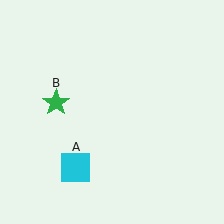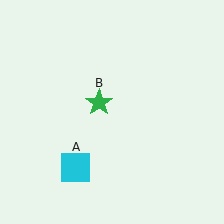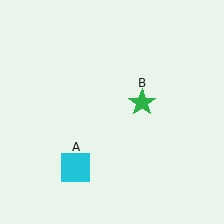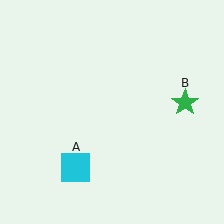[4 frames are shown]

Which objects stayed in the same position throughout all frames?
Cyan square (object A) remained stationary.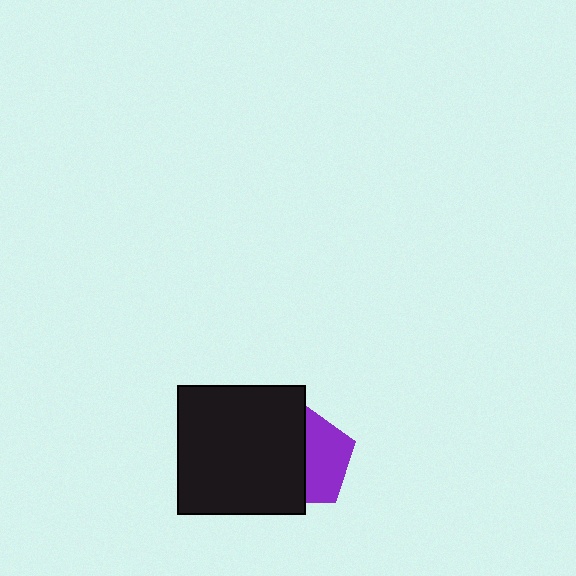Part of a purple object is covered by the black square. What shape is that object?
It is a pentagon.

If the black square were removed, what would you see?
You would see the complete purple pentagon.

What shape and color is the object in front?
The object in front is a black square.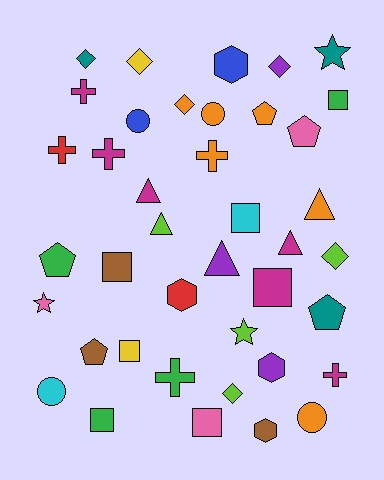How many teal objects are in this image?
There are 3 teal objects.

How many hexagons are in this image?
There are 4 hexagons.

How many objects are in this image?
There are 40 objects.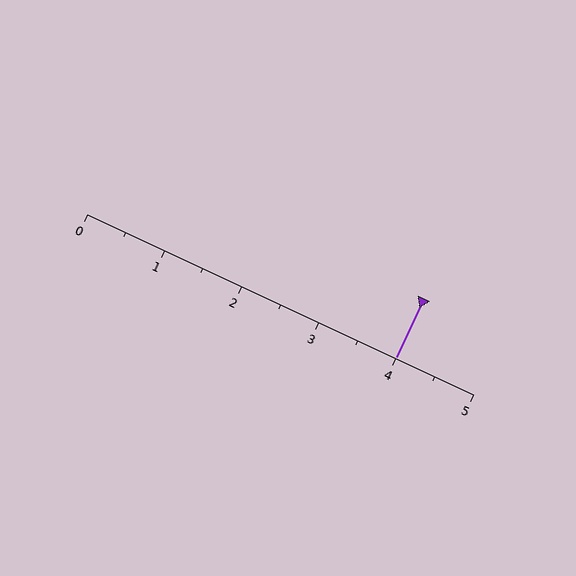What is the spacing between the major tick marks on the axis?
The major ticks are spaced 1 apart.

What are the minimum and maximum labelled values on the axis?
The axis runs from 0 to 5.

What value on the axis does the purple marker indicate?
The marker indicates approximately 4.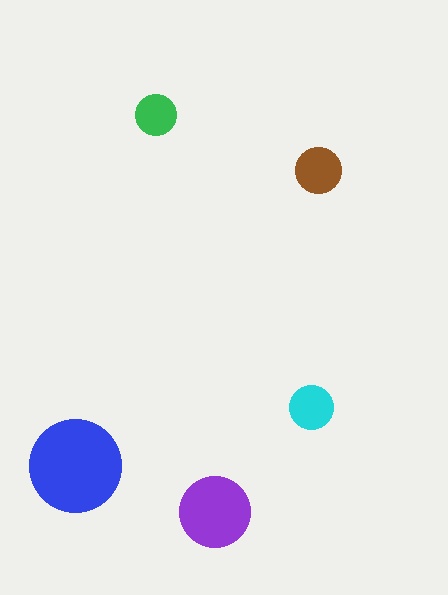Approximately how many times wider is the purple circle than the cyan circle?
About 1.5 times wider.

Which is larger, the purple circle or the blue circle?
The blue one.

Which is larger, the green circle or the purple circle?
The purple one.